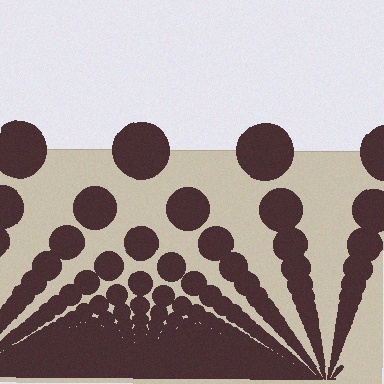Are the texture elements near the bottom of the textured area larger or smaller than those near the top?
Smaller. The gradient is inverted — elements near the bottom are smaller and denser.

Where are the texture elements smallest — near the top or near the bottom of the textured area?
Near the bottom.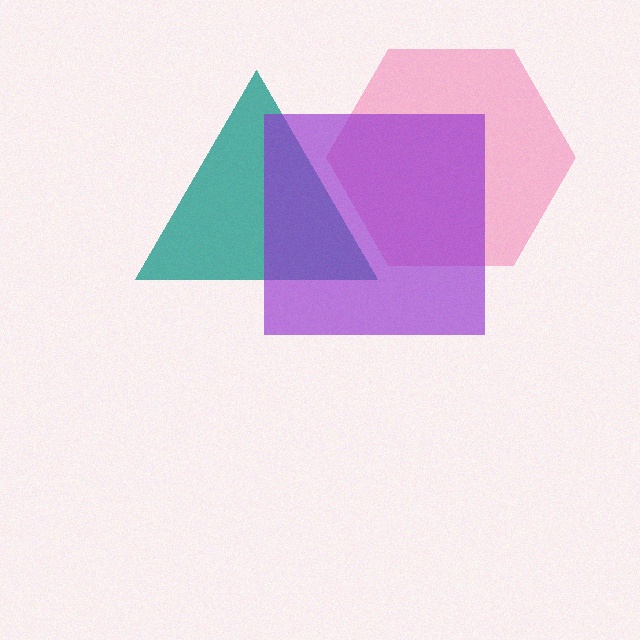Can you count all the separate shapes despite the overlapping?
Yes, there are 3 separate shapes.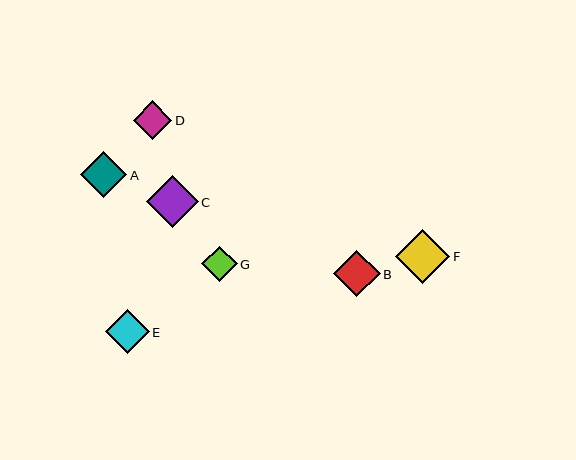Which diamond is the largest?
Diamond F is the largest with a size of approximately 54 pixels.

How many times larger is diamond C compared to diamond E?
Diamond C is approximately 1.2 times the size of diamond E.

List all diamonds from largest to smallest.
From largest to smallest: F, C, A, B, E, D, G.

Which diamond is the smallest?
Diamond G is the smallest with a size of approximately 36 pixels.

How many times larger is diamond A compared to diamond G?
Diamond A is approximately 1.3 times the size of diamond G.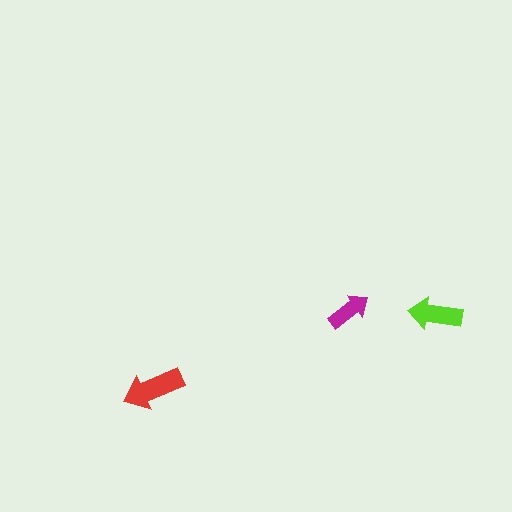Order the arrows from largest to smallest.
the red one, the lime one, the magenta one.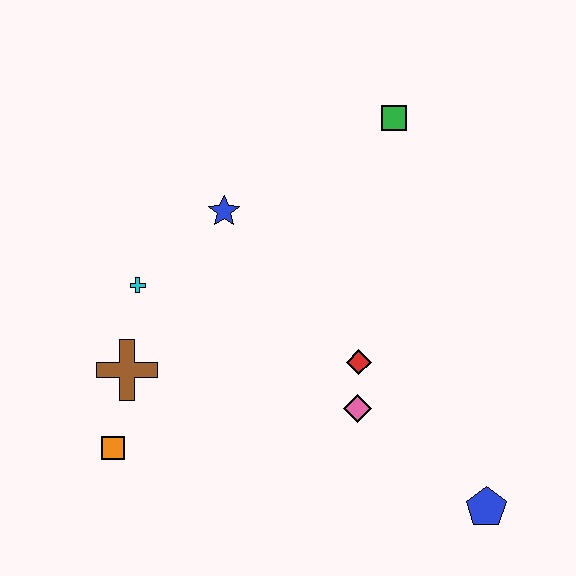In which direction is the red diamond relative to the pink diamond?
The red diamond is above the pink diamond.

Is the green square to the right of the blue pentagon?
No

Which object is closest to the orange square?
The brown cross is closest to the orange square.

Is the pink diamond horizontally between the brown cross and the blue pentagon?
Yes